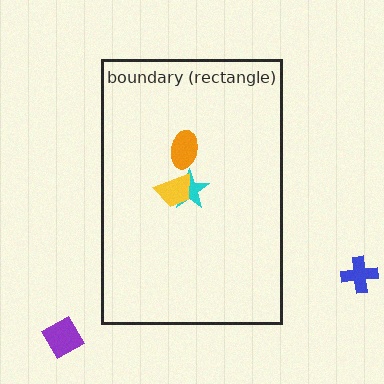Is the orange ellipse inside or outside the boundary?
Inside.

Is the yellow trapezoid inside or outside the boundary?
Inside.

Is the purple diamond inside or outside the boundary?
Outside.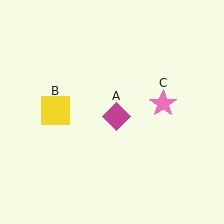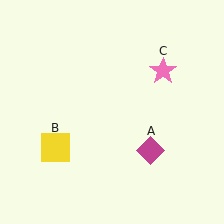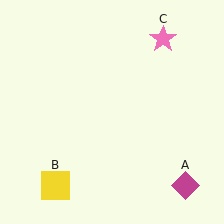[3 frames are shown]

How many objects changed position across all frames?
3 objects changed position: magenta diamond (object A), yellow square (object B), pink star (object C).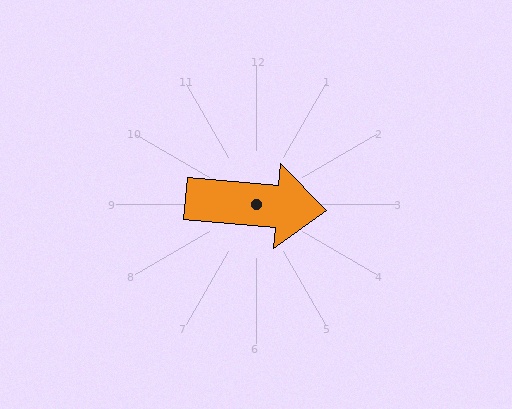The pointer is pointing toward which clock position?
Roughly 3 o'clock.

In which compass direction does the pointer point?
East.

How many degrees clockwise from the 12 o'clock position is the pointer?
Approximately 95 degrees.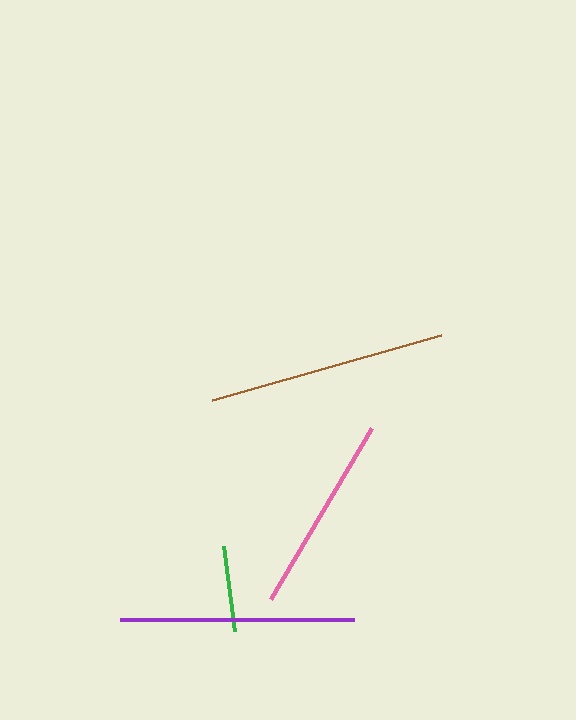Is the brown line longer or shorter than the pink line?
The brown line is longer than the pink line.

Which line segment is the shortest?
The green line is the shortest at approximately 86 pixels.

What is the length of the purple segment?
The purple segment is approximately 233 pixels long.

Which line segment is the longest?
The brown line is the longest at approximately 238 pixels.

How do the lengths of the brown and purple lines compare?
The brown and purple lines are approximately the same length.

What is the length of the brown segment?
The brown segment is approximately 238 pixels long.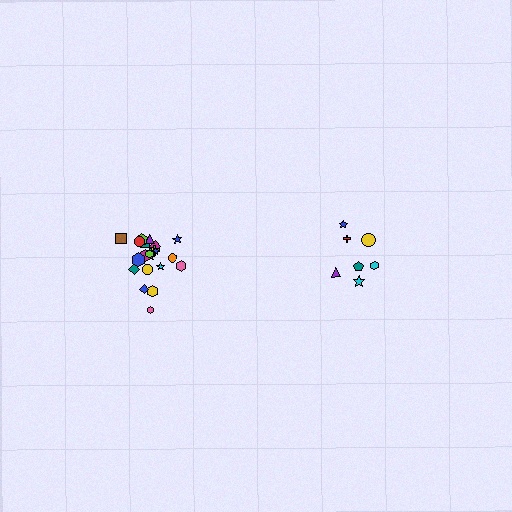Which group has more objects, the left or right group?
The left group.